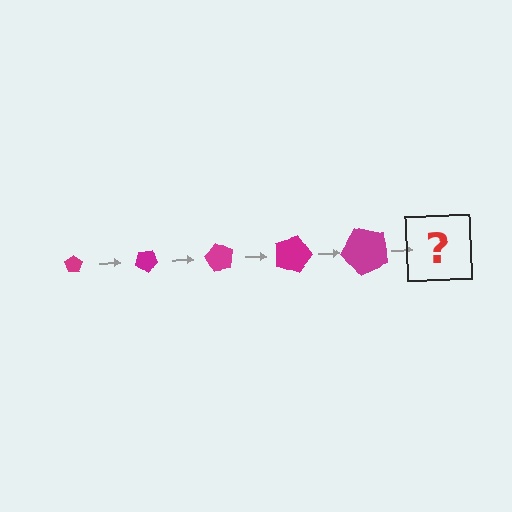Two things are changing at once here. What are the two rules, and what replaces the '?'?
The two rules are that the pentagon grows larger each step and it rotates 30 degrees each step. The '?' should be a pentagon, larger than the previous one and rotated 150 degrees from the start.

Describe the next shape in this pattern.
It should be a pentagon, larger than the previous one and rotated 150 degrees from the start.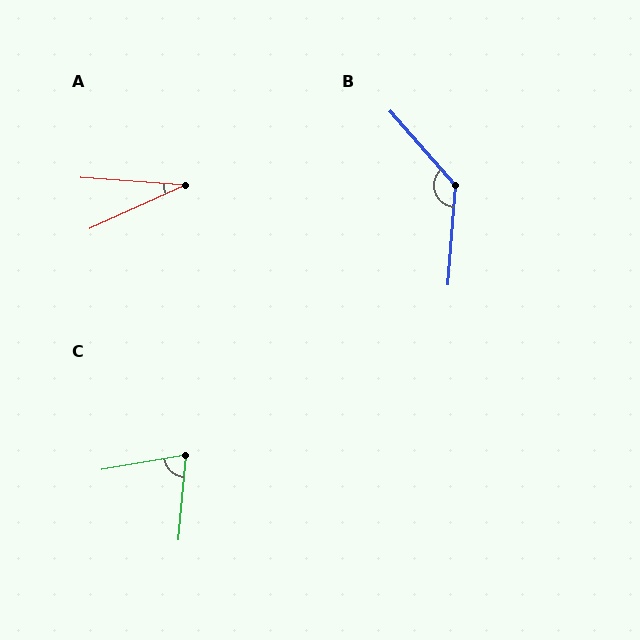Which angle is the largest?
B, at approximately 135 degrees.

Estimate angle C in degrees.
Approximately 76 degrees.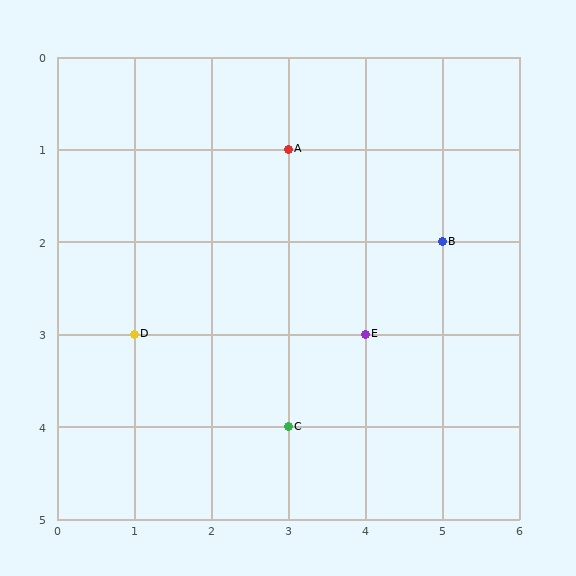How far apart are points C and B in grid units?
Points C and B are 2 columns and 2 rows apart (about 2.8 grid units diagonally).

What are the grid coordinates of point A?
Point A is at grid coordinates (3, 1).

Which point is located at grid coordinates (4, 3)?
Point E is at (4, 3).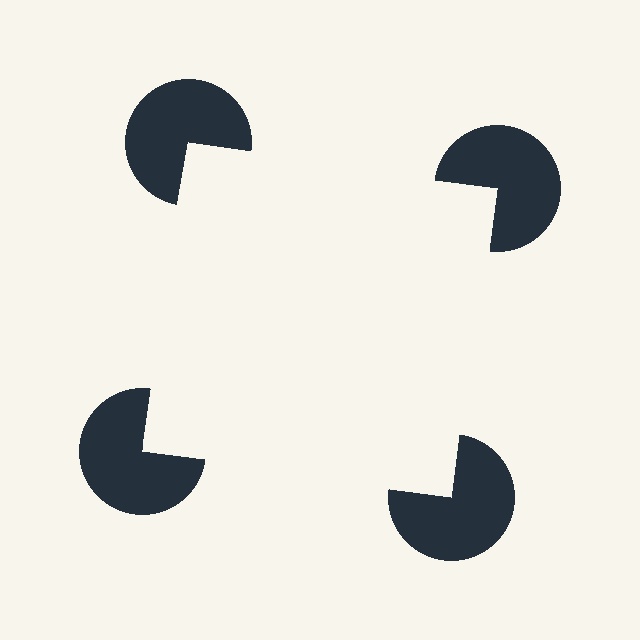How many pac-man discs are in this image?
There are 4 — one at each vertex of the illusory square.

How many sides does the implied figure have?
4 sides.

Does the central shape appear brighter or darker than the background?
It typically appears slightly brighter than the background, even though no actual brightness change is drawn.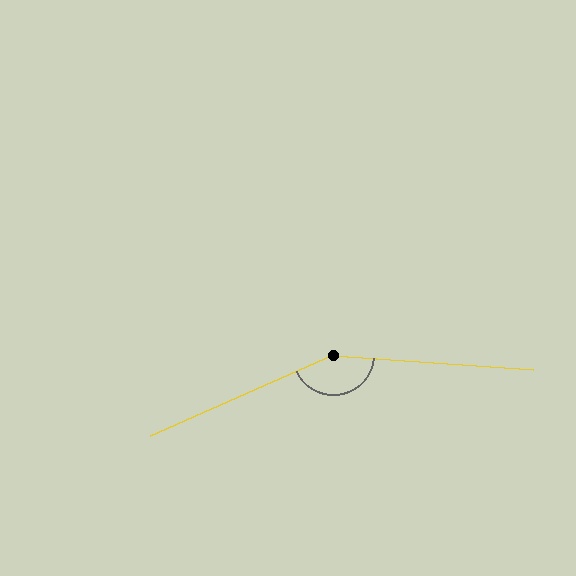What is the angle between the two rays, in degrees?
Approximately 152 degrees.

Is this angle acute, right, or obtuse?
It is obtuse.